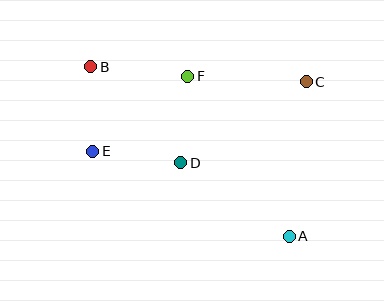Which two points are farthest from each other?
Points A and B are farthest from each other.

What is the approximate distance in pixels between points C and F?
The distance between C and F is approximately 119 pixels.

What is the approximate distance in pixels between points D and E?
The distance between D and E is approximately 89 pixels.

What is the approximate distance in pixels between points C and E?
The distance between C and E is approximately 224 pixels.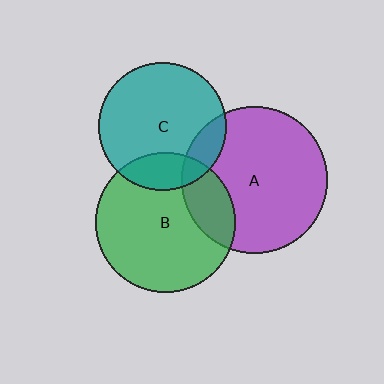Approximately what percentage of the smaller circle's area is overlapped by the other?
Approximately 20%.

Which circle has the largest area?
Circle A (purple).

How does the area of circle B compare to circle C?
Approximately 1.2 times.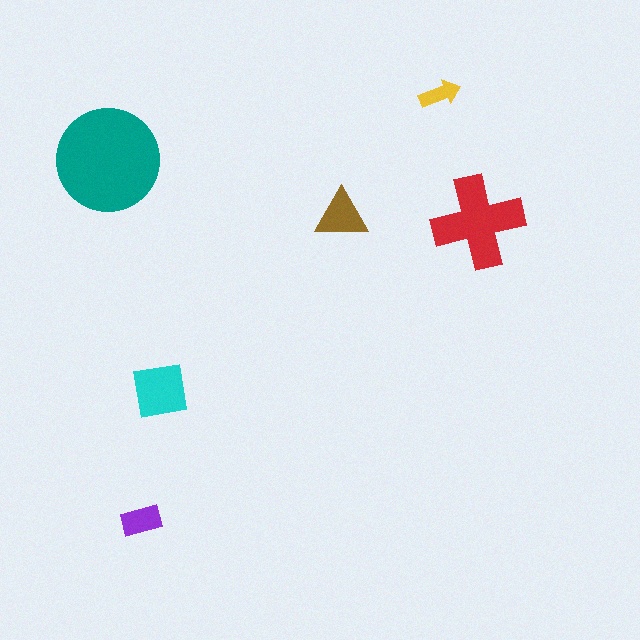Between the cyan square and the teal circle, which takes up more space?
The teal circle.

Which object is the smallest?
The yellow arrow.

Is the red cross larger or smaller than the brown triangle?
Larger.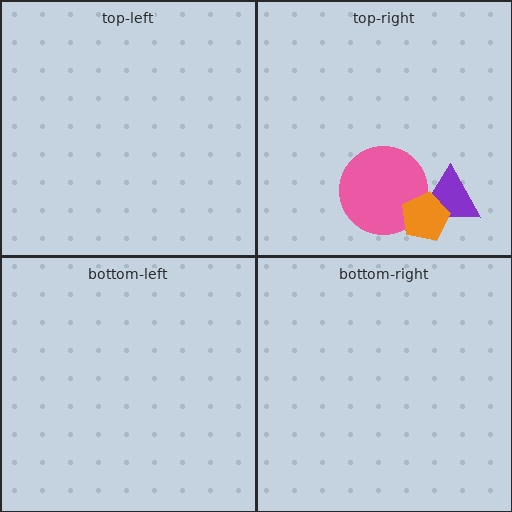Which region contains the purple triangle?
The top-right region.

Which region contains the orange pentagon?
The top-right region.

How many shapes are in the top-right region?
3.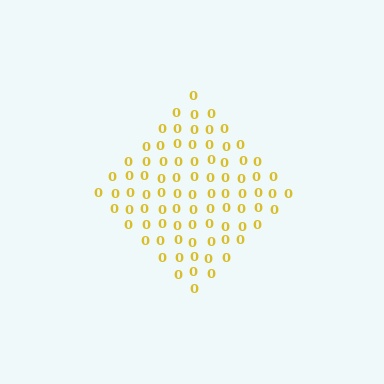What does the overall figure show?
The overall figure shows a diamond.